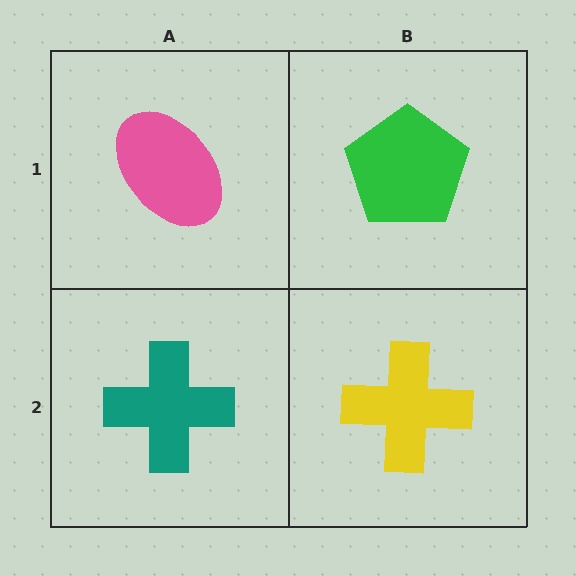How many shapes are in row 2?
2 shapes.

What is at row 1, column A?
A pink ellipse.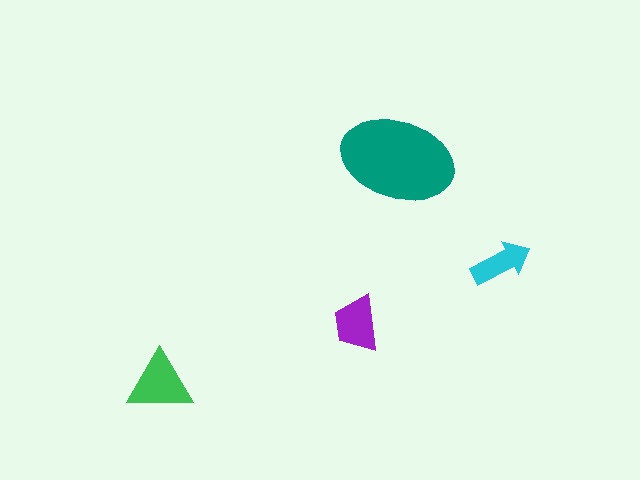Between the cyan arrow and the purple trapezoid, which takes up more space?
The purple trapezoid.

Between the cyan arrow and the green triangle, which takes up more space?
The green triangle.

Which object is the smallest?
The cyan arrow.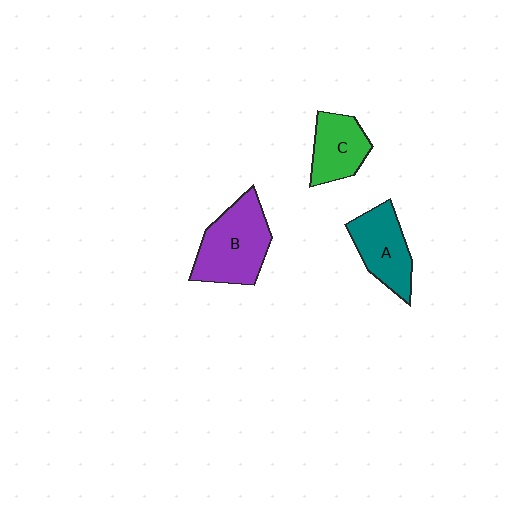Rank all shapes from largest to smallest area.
From largest to smallest: B (purple), A (teal), C (green).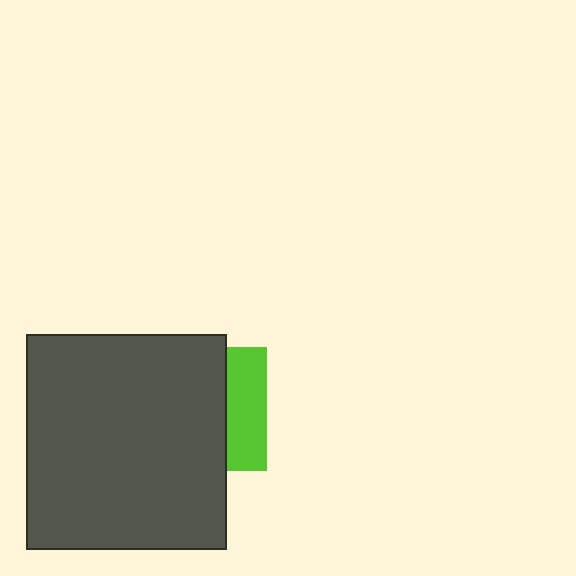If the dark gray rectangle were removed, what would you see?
You would see the complete lime square.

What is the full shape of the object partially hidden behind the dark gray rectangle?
The partially hidden object is a lime square.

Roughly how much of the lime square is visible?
A small part of it is visible (roughly 32%).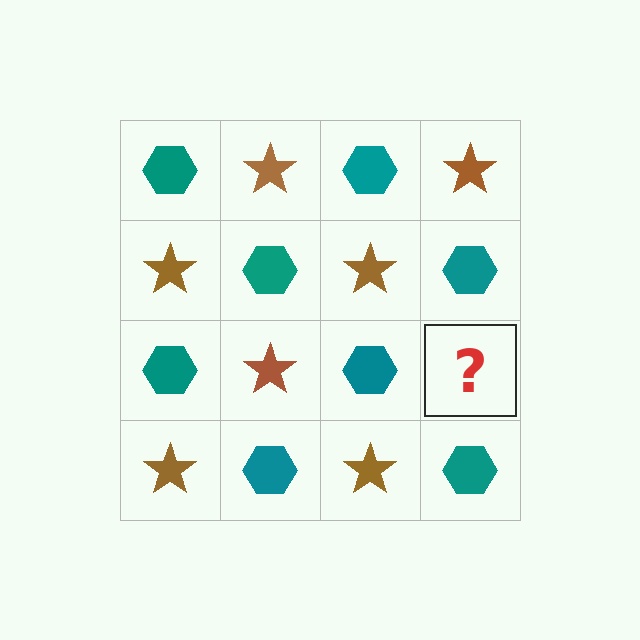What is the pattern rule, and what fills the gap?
The rule is that it alternates teal hexagon and brown star in a checkerboard pattern. The gap should be filled with a brown star.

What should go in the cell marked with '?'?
The missing cell should contain a brown star.